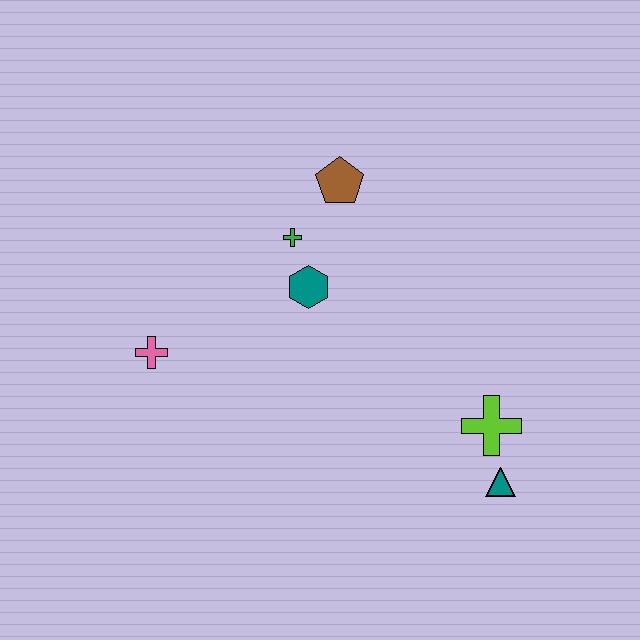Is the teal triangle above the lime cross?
No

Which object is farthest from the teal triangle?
The pink cross is farthest from the teal triangle.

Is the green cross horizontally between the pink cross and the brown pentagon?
Yes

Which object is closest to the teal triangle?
The lime cross is closest to the teal triangle.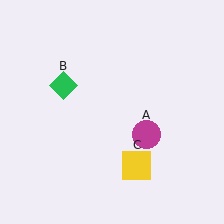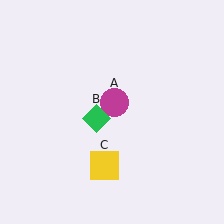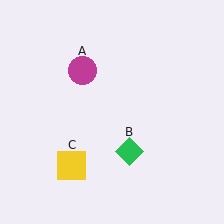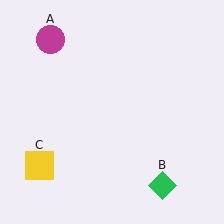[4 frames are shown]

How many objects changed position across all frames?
3 objects changed position: magenta circle (object A), green diamond (object B), yellow square (object C).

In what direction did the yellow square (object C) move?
The yellow square (object C) moved left.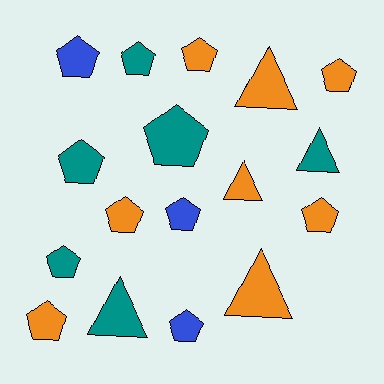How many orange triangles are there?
There are 3 orange triangles.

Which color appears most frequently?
Orange, with 8 objects.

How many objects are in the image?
There are 17 objects.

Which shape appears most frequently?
Pentagon, with 12 objects.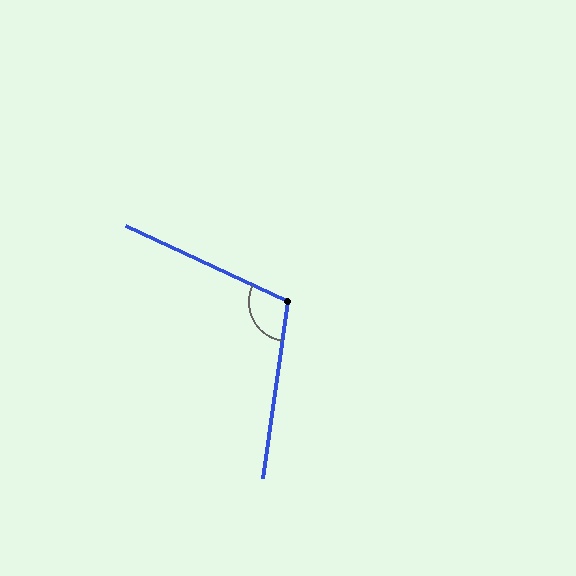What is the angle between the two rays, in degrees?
Approximately 107 degrees.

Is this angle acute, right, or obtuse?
It is obtuse.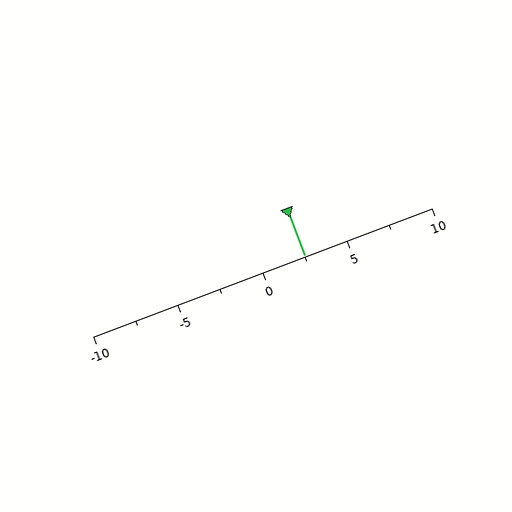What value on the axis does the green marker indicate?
The marker indicates approximately 2.5.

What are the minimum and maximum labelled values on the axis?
The axis runs from -10 to 10.